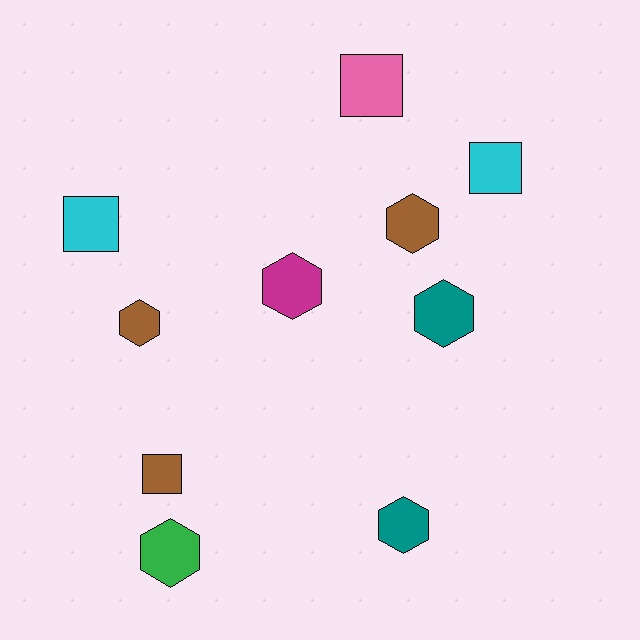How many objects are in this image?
There are 10 objects.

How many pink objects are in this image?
There is 1 pink object.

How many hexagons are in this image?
There are 6 hexagons.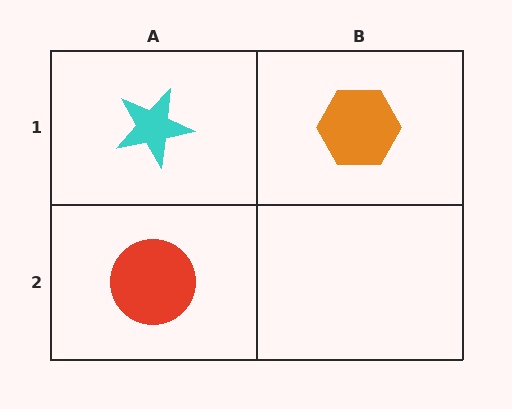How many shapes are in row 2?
1 shape.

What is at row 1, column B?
An orange hexagon.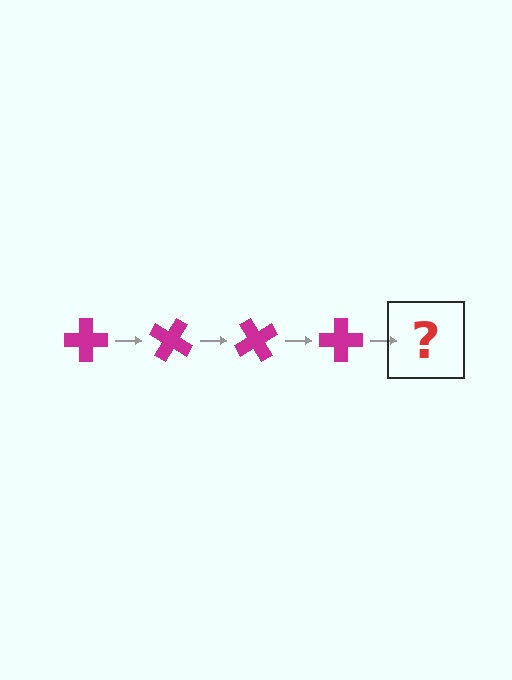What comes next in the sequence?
The next element should be a magenta cross rotated 120 degrees.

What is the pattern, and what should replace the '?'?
The pattern is that the cross rotates 30 degrees each step. The '?' should be a magenta cross rotated 120 degrees.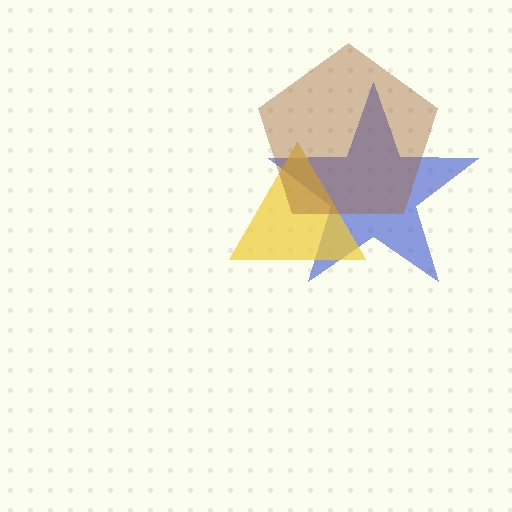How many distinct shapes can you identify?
There are 3 distinct shapes: a blue star, a yellow triangle, a brown pentagon.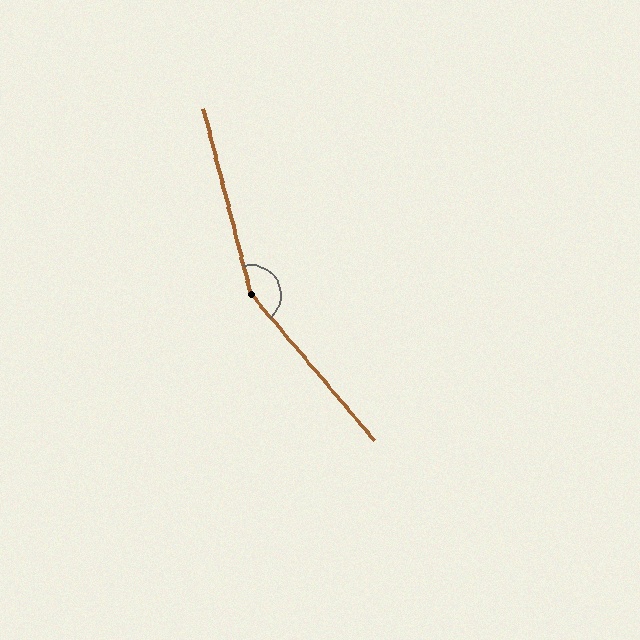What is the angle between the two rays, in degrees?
Approximately 154 degrees.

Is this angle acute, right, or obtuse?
It is obtuse.